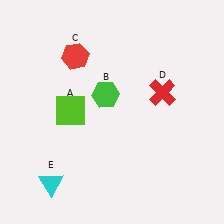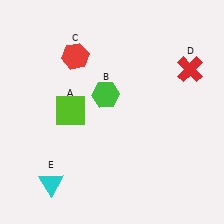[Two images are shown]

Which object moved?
The red cross (D) moved right.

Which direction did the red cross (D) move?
The red cross (D) moved right.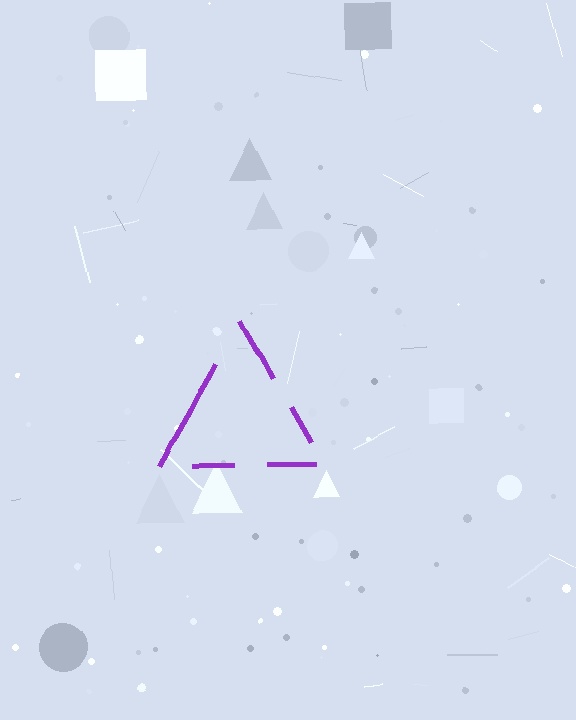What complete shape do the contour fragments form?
The contour fragments form a triangle.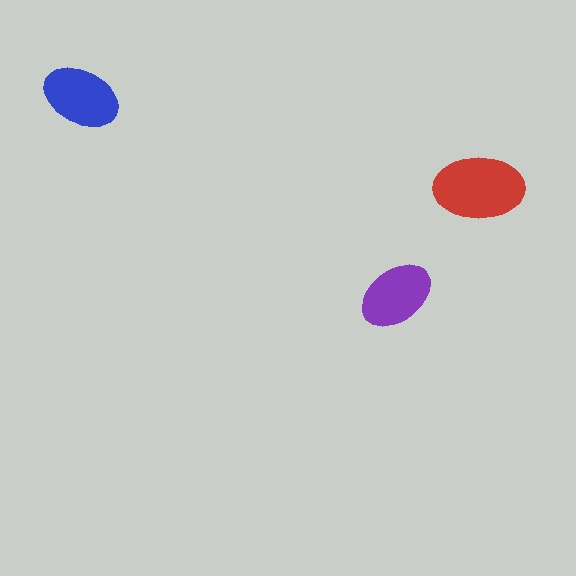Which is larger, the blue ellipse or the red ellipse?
The red one.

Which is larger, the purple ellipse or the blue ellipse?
The blue one.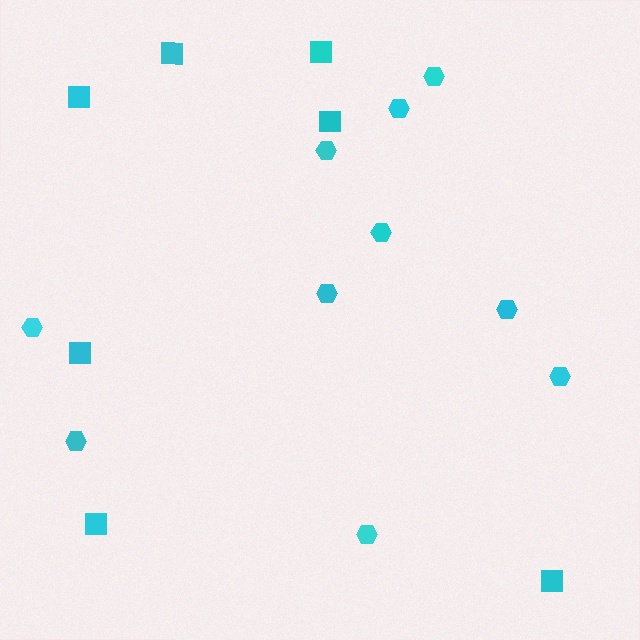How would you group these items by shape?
There are 2 groups: one group of hexagons (10) and one group of squares (7).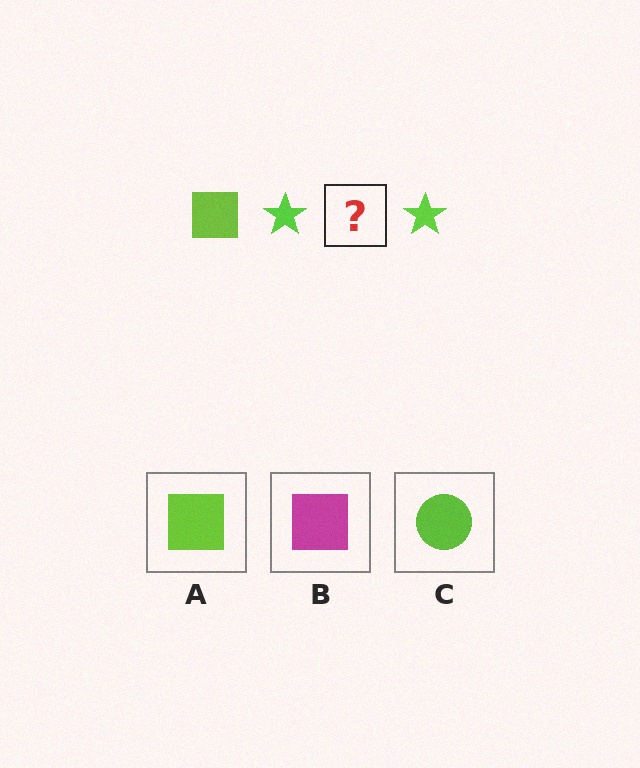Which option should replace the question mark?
Option A.